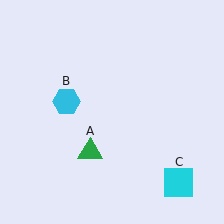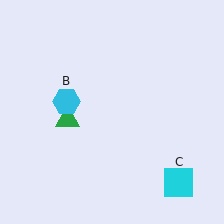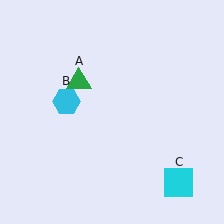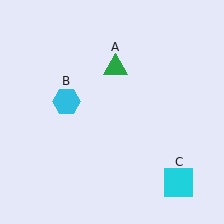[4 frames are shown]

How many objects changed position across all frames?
1 object changed position: green triangle (object A).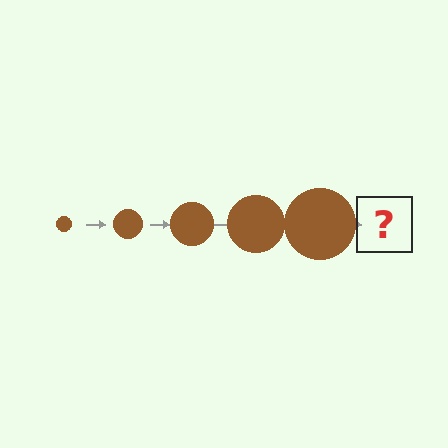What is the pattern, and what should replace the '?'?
The pattern is that the circle gets progressively larger each step. The '?' should be a brown circle, larger than the previous one.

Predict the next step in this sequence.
The next step is a brown circle, larger than the previous one.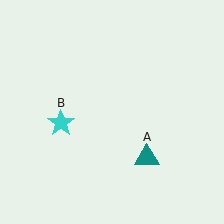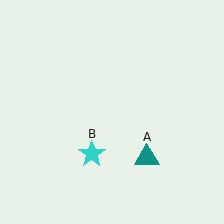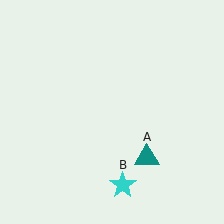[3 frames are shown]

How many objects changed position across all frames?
1 object changed position: cyan star (object B).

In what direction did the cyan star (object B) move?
The cyan star (object B) moved down and to the right.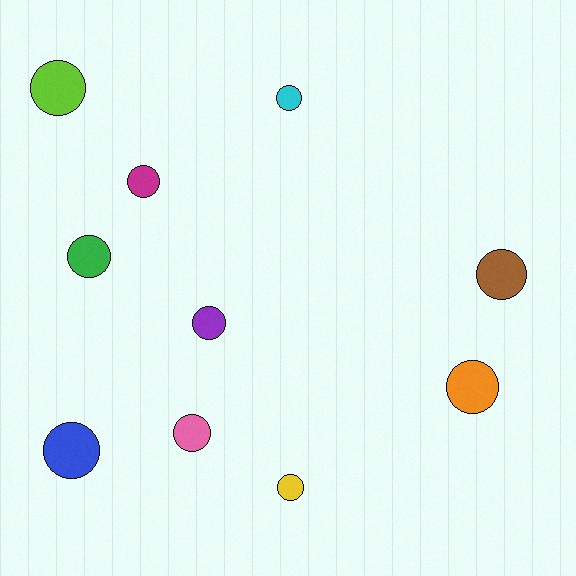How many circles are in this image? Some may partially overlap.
There are 10 circles.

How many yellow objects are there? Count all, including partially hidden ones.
There is 1 yellow object.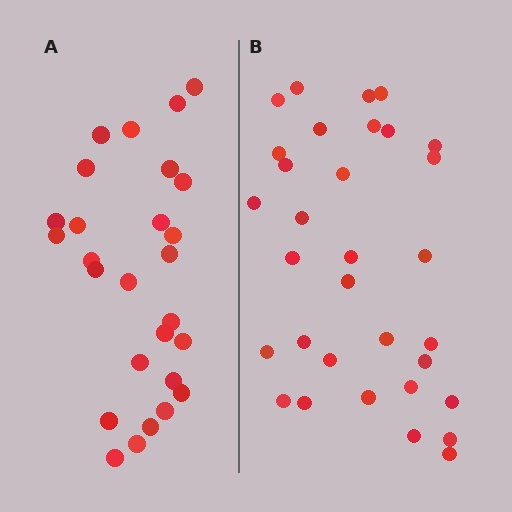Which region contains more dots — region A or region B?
Region B (the right region) has more dots.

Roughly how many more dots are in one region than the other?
Region B has about 5 more dots than region A.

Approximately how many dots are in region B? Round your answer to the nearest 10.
About 30 dots. (The exact count is 32, which rounds to 30.)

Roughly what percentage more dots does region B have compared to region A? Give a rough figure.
About 20% more.